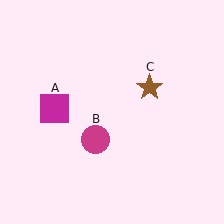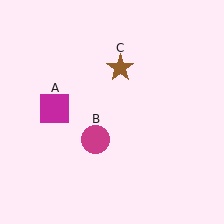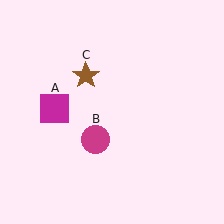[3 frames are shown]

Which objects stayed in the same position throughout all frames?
Magenta square (object A) and magenta circle (object B) remained stationary.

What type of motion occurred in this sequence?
The brown star (object C) rotated counterclockwise around the center of the scene.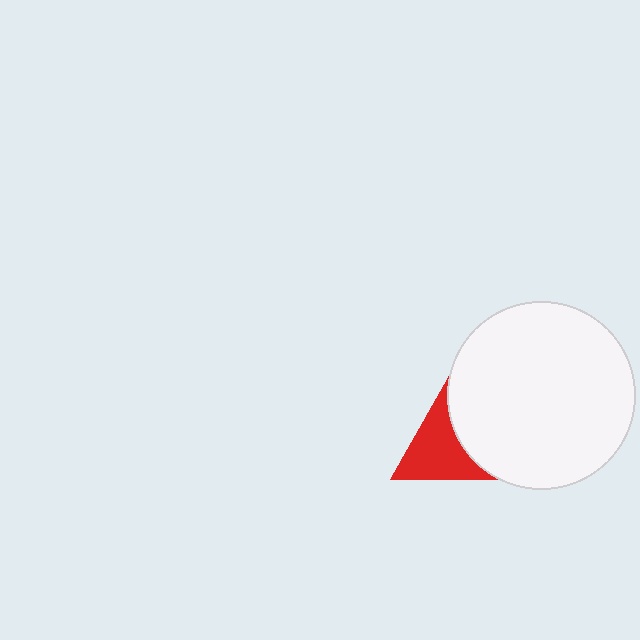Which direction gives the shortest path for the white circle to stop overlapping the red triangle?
Moving right gives the shortest separation.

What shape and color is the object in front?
The object in front is a white circle.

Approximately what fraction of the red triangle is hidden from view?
Roughly 49% of the red triangle is hidden behind the white circle.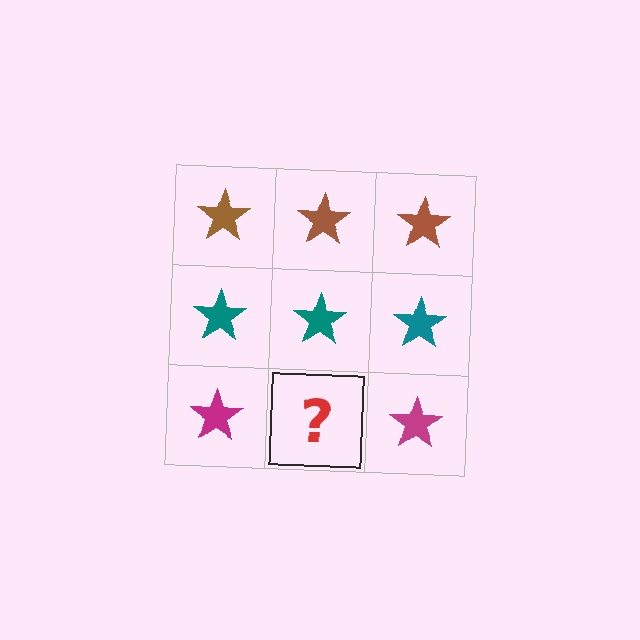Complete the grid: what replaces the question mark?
The question mark should be replaced with a magenta star.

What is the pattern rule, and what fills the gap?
The rule is that each row has a consistent color. The gap should be filled with a magenta star.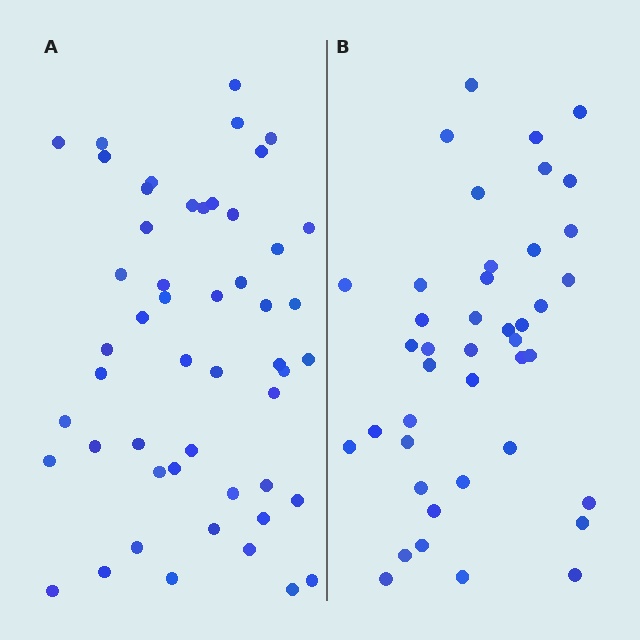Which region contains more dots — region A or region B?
Region A (the left region) has more dots.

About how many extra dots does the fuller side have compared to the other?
Region A has roughly 8 or so more dots than region B.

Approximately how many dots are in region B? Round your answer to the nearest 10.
About 40 dots. (The exact count is 42, which rounds to 40.)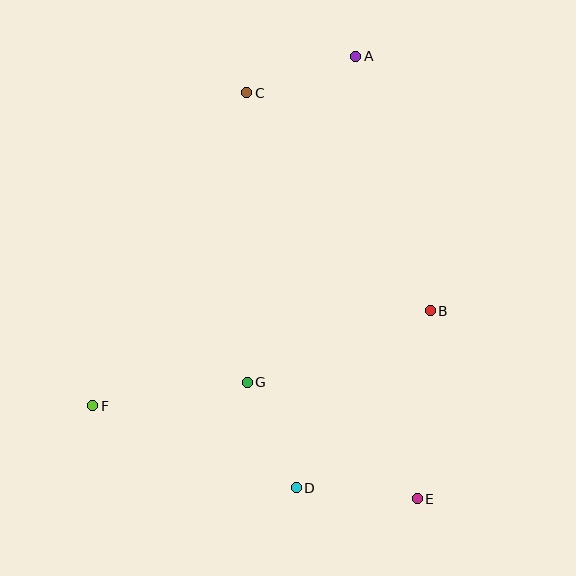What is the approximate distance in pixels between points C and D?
The distance between C and D is approximately 398 pixels.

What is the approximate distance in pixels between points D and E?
The distance between D and E is approximately 122 pixels.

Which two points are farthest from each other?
Points A and E are farthest from each other.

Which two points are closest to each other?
Points A and C are closest to each other.